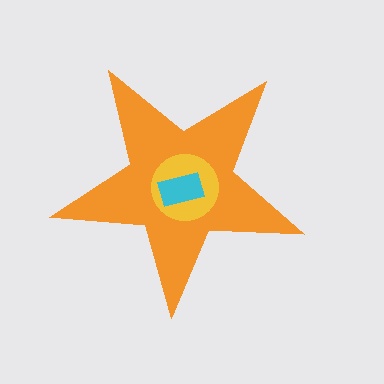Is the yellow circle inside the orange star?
Yes.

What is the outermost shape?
The orange star.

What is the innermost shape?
The cyan rectangle.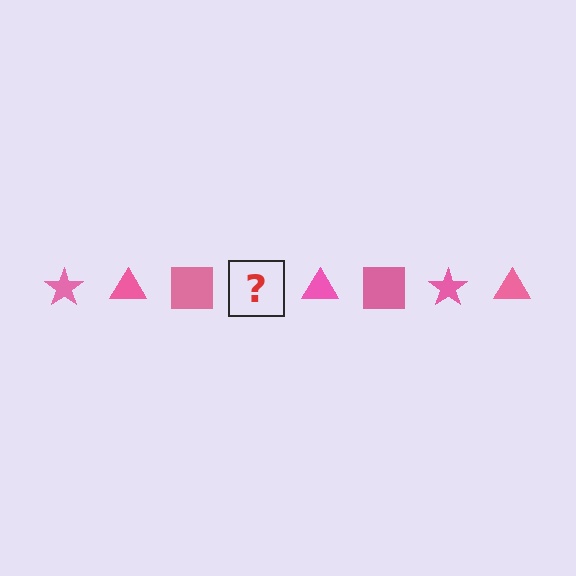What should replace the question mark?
The question mark should be replaced with a pink star.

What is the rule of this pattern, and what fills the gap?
The rule is that the pattern cycles through star, triangle, square shapes in pink. The gap should be filled with a pink star.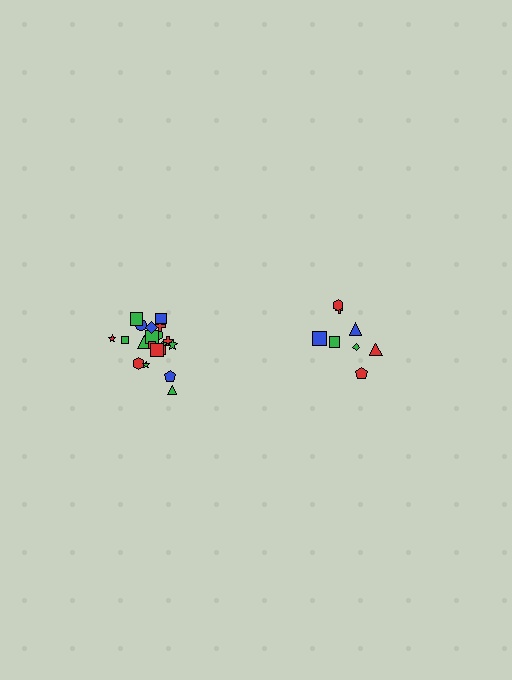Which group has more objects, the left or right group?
The left group.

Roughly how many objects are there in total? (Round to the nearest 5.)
Roughly 30 objects in total.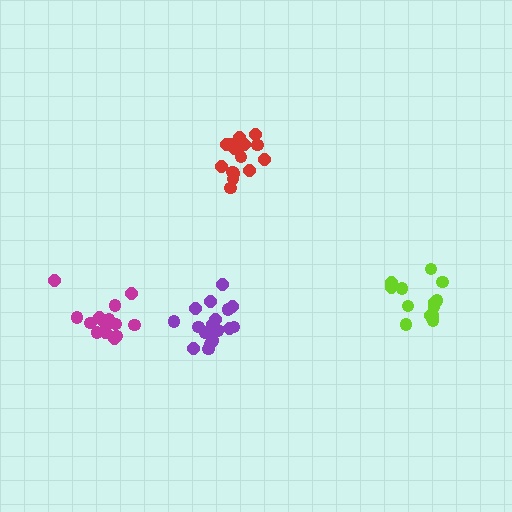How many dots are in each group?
Group 1: 16 dots, Group 2: 18 dots, Group 3: 15 dots, Group 4: 14 dots (63 total).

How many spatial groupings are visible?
There are 4 spatial groupings.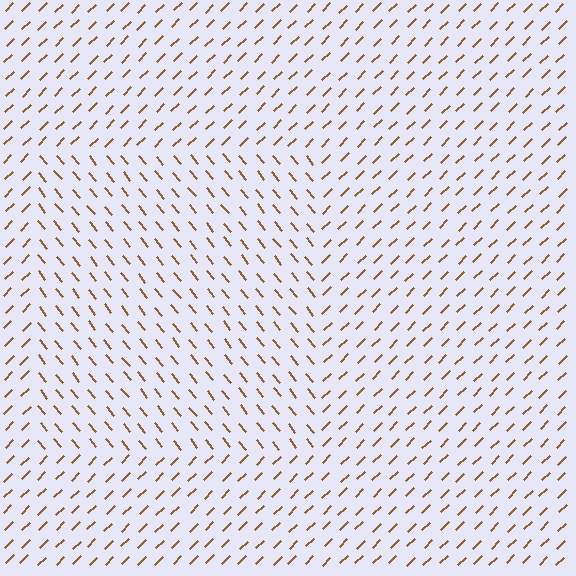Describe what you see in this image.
The image is filled with small brown line segments. A rectangle region in the image has lines oriented differently from the surrounding lines, creating a visible texture boundary.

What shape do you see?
I see a rectangle.